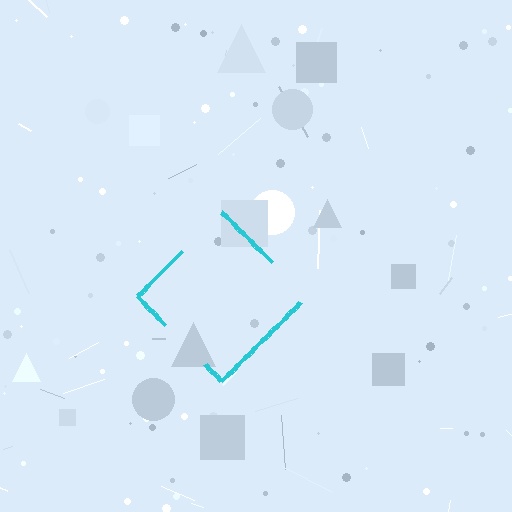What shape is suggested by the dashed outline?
The dashed outline suggests a diamond.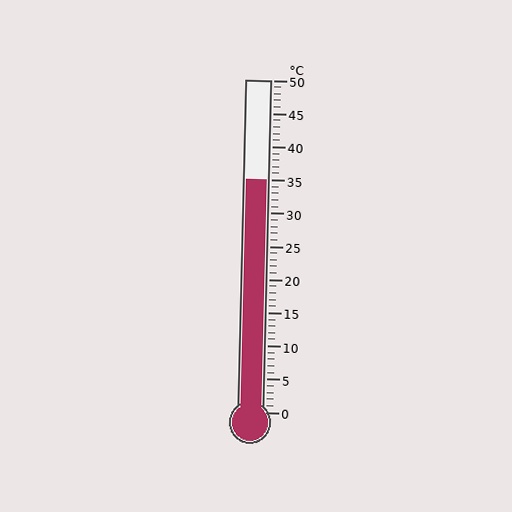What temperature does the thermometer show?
The thermometer shows approximately 35°C.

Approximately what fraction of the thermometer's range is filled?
The thermometer is filled to approximately 70% of its range.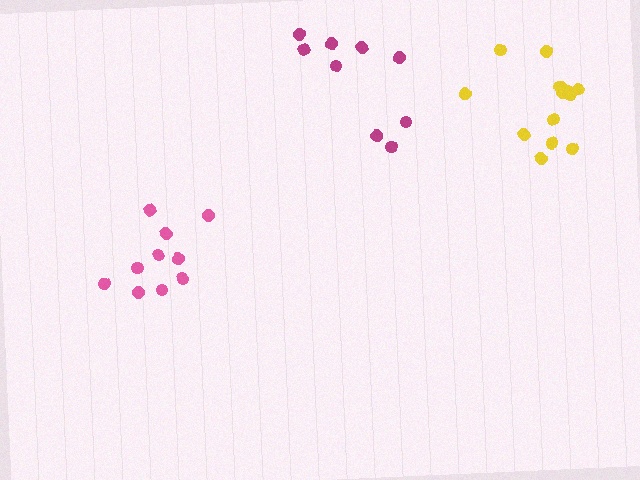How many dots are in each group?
Group 1: 10 dots, Group 2: 14 dots, Group 3: 9 dots (33 total).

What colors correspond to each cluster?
The clusters are colored: pink, yellow, magenta.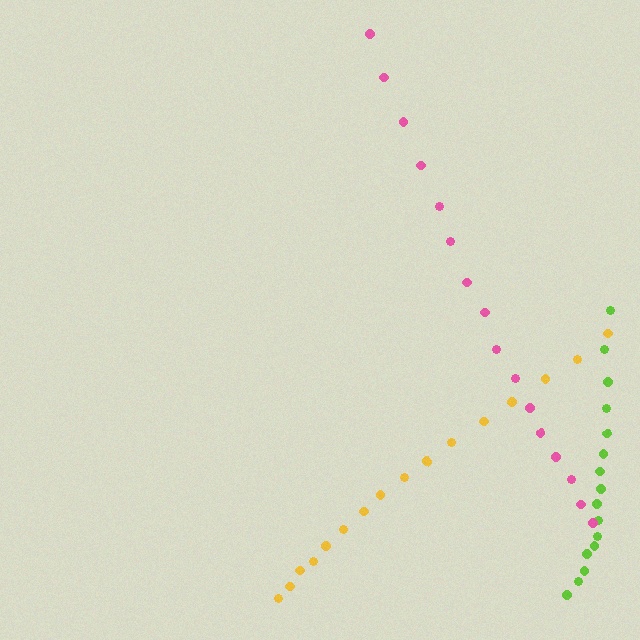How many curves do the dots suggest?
There are 3 distinct paths.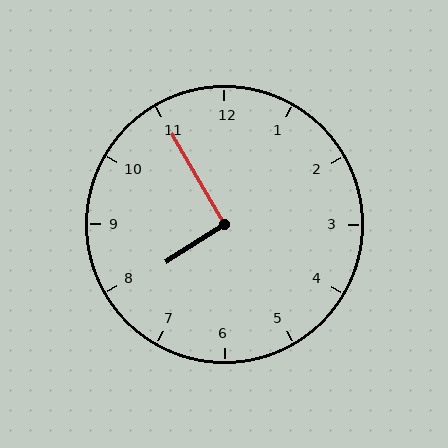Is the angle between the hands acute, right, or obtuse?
It is right.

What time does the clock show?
7:55.